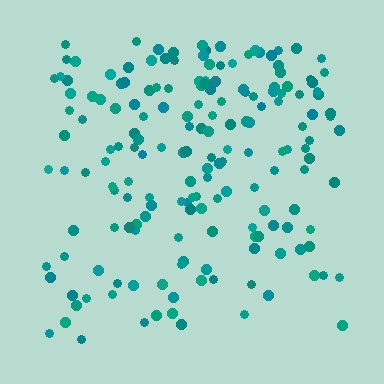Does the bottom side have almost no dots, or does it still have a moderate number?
Still a moderate number, just noticeably fewer than the top.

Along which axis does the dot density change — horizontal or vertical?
Vertical.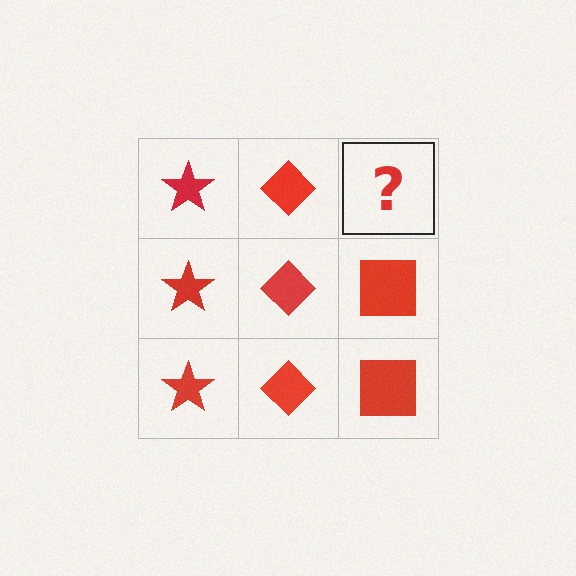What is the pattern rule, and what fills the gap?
The rule is that each column has a consistent shape. The gap should be filled with a red square.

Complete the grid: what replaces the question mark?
The question mark should be replaced with a red square.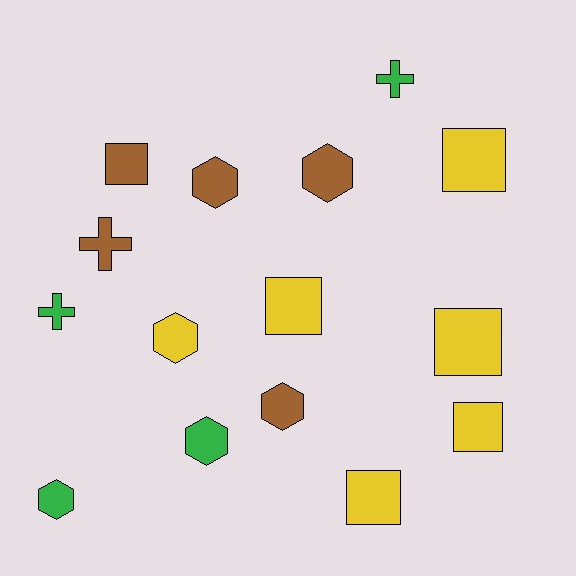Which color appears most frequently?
Yellow, with 6 objects.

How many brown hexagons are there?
There are 3 brown hexagons.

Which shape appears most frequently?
Hexagon, with 6 objects.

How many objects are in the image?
There are 15 objects.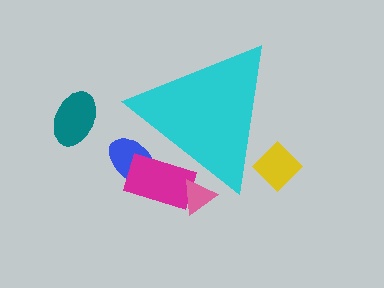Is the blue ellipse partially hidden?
Yes, the blue ellipse is partially hidden behind the cyan triangle.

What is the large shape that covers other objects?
A cyan triangle.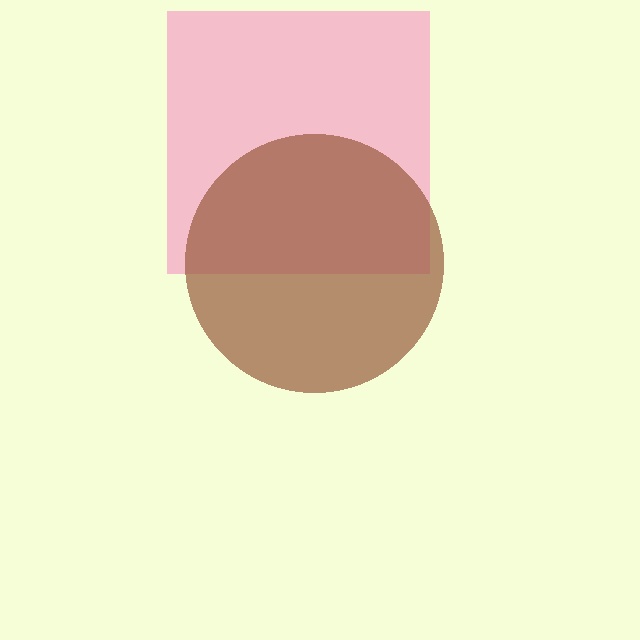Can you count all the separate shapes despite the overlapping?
Yes, there are 2 separate shapes.